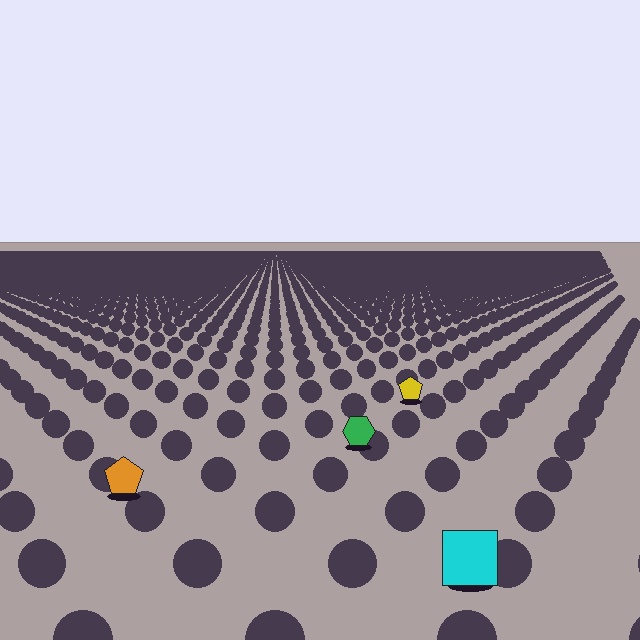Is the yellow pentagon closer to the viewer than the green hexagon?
No. The green hexagon is closer — you can tell from the texture gradient: the ground texture is coarser near it.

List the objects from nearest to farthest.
From nearest to farthest: the cyan square, the orange pentagon, the green hexagon, the yellow pentagon.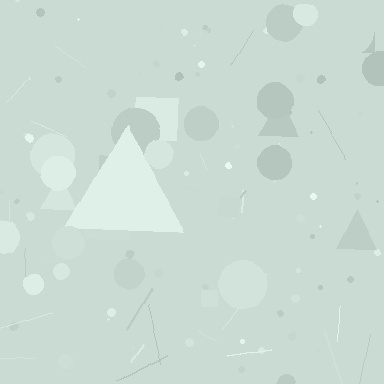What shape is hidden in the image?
A triangle is hidden in the image.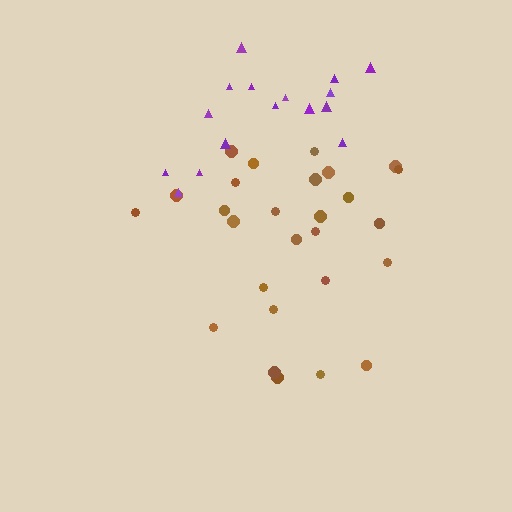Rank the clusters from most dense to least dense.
brown, purple.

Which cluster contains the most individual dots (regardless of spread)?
Brown (27).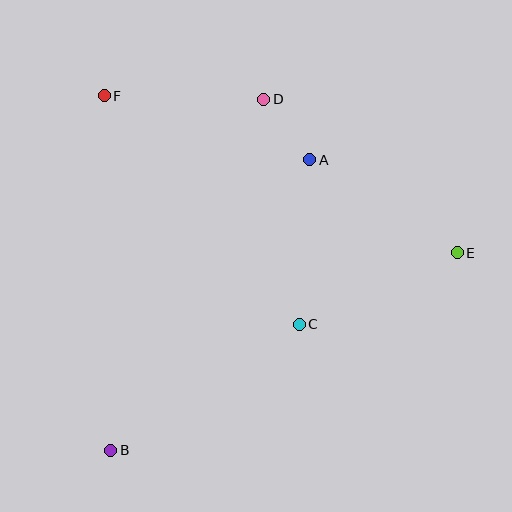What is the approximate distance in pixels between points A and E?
The distance between A and E is approximately 175 pixels.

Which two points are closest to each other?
Points A and D are closest to each other.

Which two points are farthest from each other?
Points B and E are farthest from each other.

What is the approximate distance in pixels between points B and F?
The distance between B and F is approximately 355 pixels.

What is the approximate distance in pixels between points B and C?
The distance between B and C is approximately 227 pixels.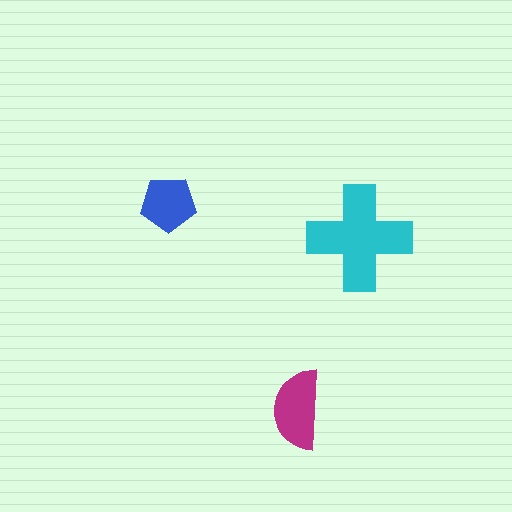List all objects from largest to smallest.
The cyan cross, the magenta semicircle, the blue pentagon.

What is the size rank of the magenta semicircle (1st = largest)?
2nd.